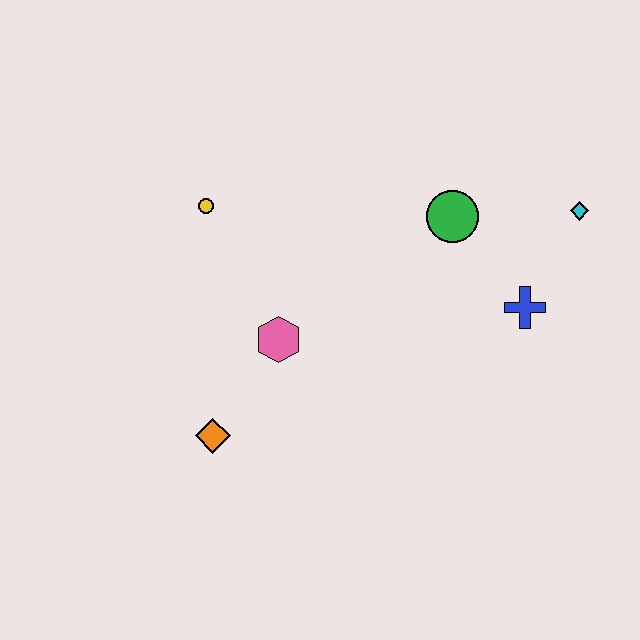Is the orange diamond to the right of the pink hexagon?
No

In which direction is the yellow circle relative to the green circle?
The yellow circle is to the left of the green circle.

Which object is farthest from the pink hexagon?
The cyan diamond is farthest from the pink hexagon.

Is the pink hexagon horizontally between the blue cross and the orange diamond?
Yes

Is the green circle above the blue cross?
Yes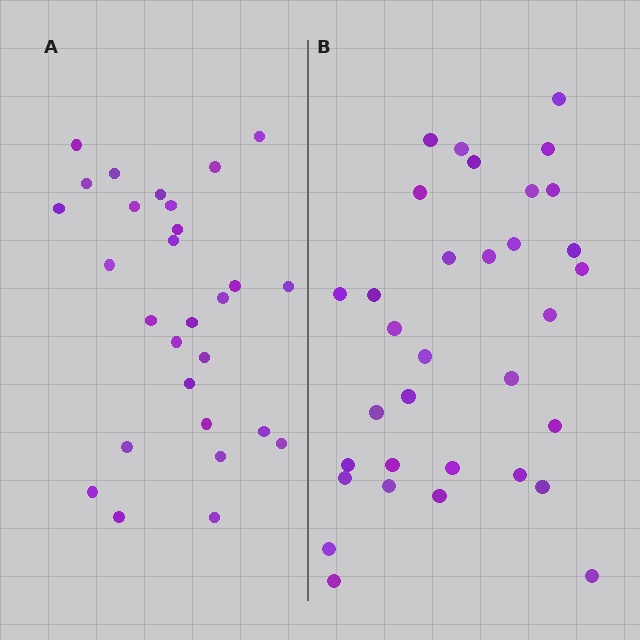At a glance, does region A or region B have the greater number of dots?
Region B (the right region) has more dots.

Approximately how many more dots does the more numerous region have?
Region B has about 5 more dots than region A.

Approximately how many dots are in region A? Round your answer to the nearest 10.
About 30 dots. (The exact count is 28, which rounds to 30.)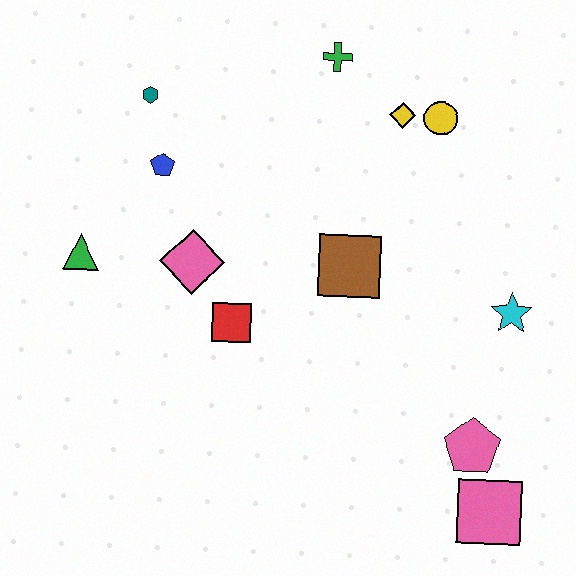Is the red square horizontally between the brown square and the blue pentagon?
Yes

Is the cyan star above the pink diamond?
No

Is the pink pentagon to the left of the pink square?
Yes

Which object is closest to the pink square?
The pink pentagon is closest to the pink square.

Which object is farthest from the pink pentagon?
The teal hexagon is farthest from the pink pentagon.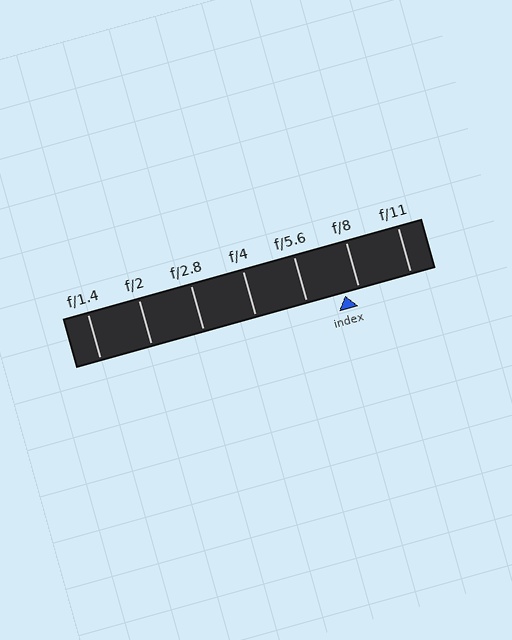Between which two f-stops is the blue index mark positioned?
The index mark is between f/5.6 and f/8.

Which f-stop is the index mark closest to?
The index mark is closest to f/8.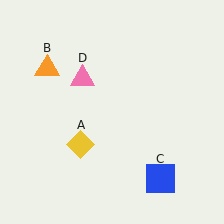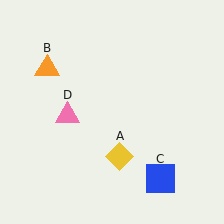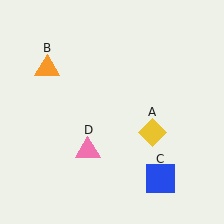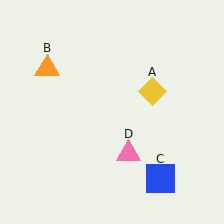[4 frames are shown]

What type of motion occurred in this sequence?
The yellow diamond (object A), pink triangle (object D) rotated counterclockwise around the center of the scene.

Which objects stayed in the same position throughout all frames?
Orange triangle (object B) and blue square (object C) remained stationary.